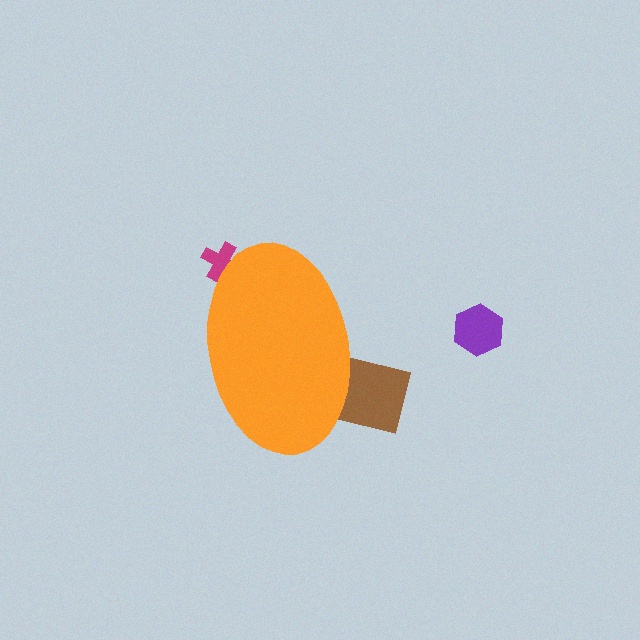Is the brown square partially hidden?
Yes, the brown square is partially hidden behind the orange ellipse.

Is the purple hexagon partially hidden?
No, the purple hexagon is fully visible.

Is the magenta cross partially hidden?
Yes, the magenta cross is partially hidden behind the orange ellipse.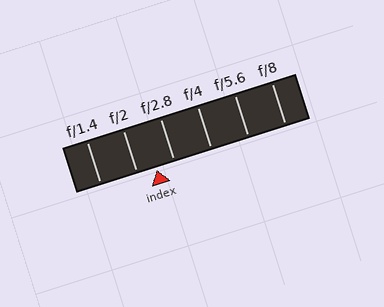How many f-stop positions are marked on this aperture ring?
There are 6 f-stop positions marked.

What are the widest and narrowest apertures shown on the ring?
The widest aperture shown is f/1.4 and the narrowest is f/8.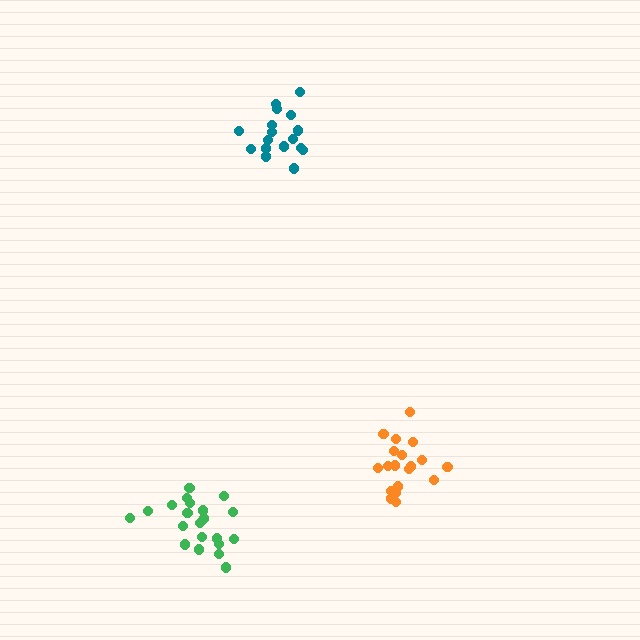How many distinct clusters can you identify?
There are 3 distinct clusters.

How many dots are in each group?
Group 1: 17 dots, Group 2: 19 dots, Group 3: 21 dots (57 total).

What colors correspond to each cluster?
The clusters are colored: teal, orange, green.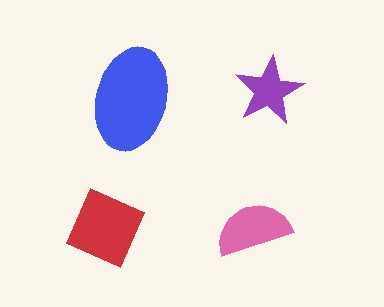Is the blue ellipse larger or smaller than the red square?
Larger.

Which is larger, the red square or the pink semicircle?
The red square.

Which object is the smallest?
The purple star.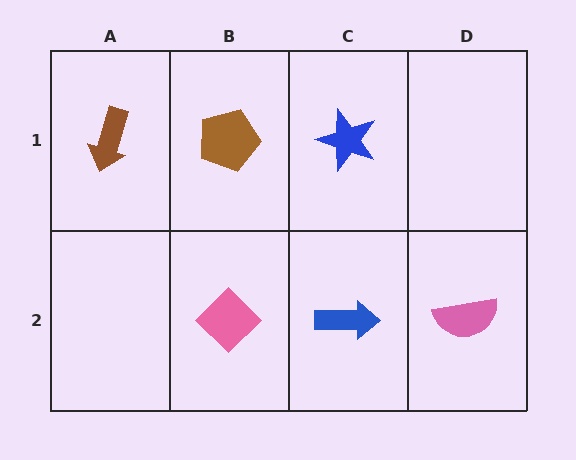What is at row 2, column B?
A pink diamond.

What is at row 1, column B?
A brown pentagon.